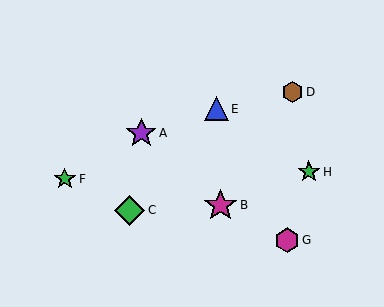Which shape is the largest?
The magenta star (labeled B) is the largest.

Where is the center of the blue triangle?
The center of the blue triangle is at (216, 109).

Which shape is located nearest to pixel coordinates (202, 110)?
The blue triangle (labeled E) at (216, 109) is nearest to that location.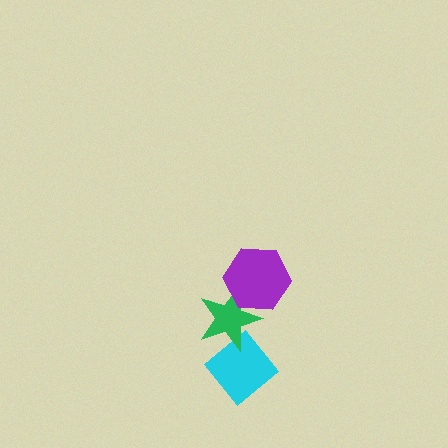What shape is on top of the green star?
The purple hexagon is on top of the green star.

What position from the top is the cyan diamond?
The cyan diamond is 3rd from the top.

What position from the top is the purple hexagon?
The purple hexagon is 1st from the top.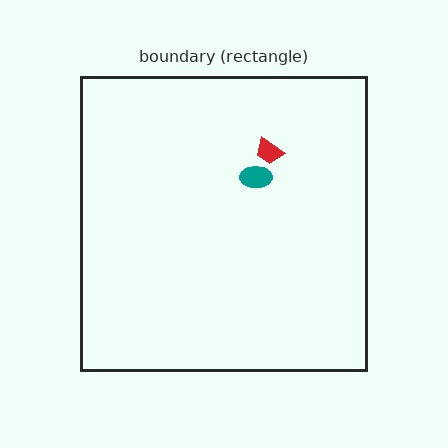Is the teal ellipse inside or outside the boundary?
Inside.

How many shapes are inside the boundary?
2 inside, 0 outside.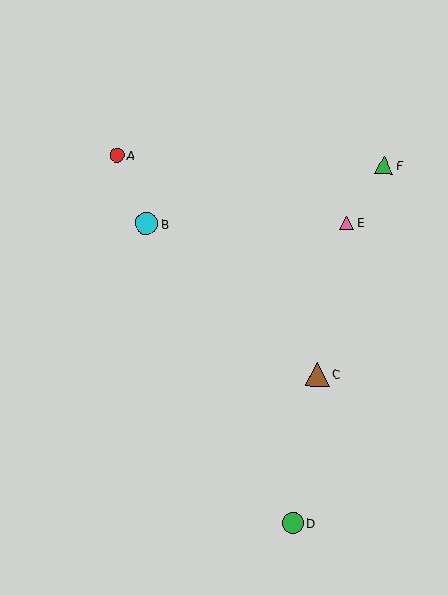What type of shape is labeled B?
Shape B is a cyan circle.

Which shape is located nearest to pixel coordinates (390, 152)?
The green triangle (labeled F) at (384, 165) is nearest to that location.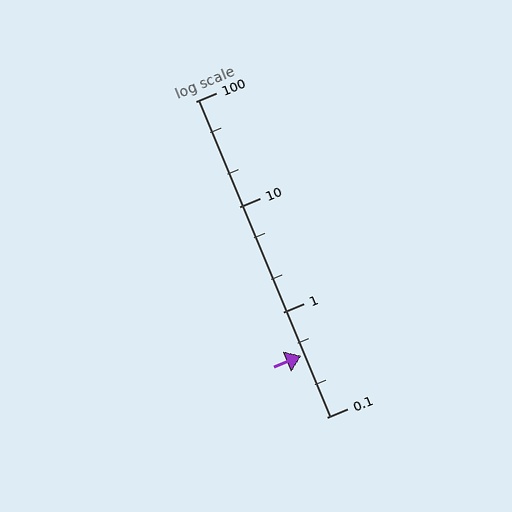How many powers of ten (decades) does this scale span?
The scale spans 3 decades, from 0.1 to 100.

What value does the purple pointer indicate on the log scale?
The pointer indicates approximately 0.38.